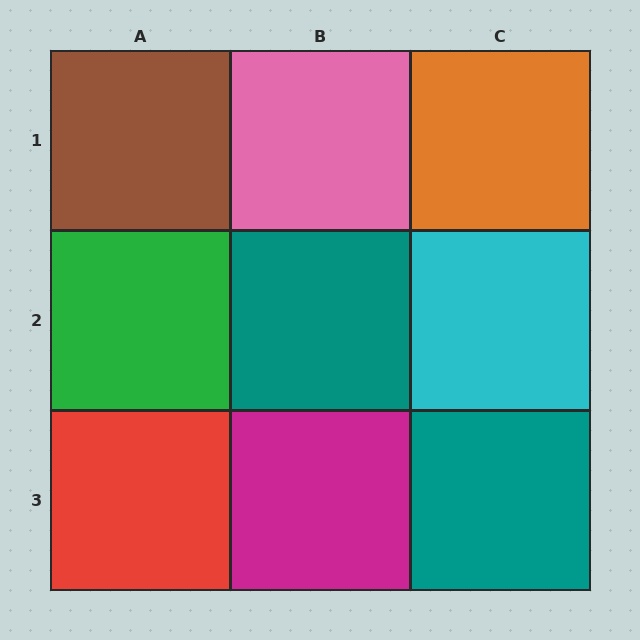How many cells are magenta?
1 cell is magenta.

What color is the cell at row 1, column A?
Brown.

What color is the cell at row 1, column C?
Orange.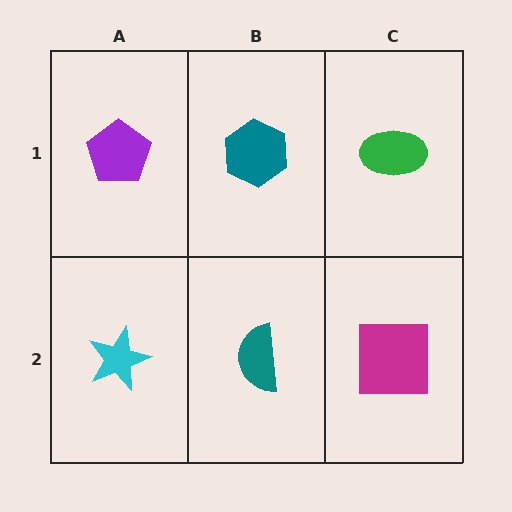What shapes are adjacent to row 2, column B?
A teal hexagon (row 1, column B), a cyan star (row 2, column A), a magenta square (row 2, column C).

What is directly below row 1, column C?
A magenta square.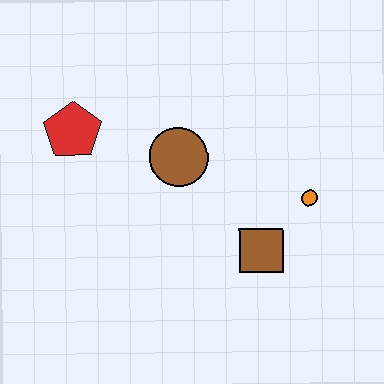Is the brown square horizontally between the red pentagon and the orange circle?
Yes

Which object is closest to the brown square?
The orange circle is closest to the brown square.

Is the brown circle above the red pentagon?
No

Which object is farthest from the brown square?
The red pentagon is farthest from the brown square.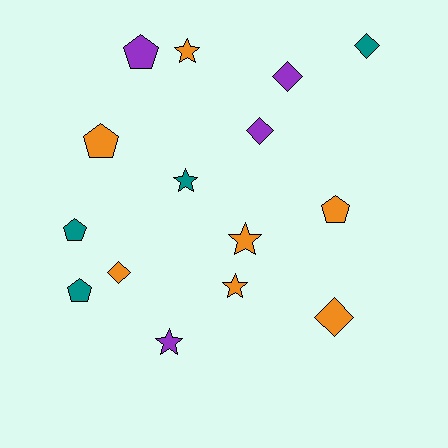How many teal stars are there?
There is 1 teal star.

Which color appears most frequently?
Orange, with 7 objects.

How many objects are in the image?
There are 15 objects.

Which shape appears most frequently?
Pentagon, with 5 objects.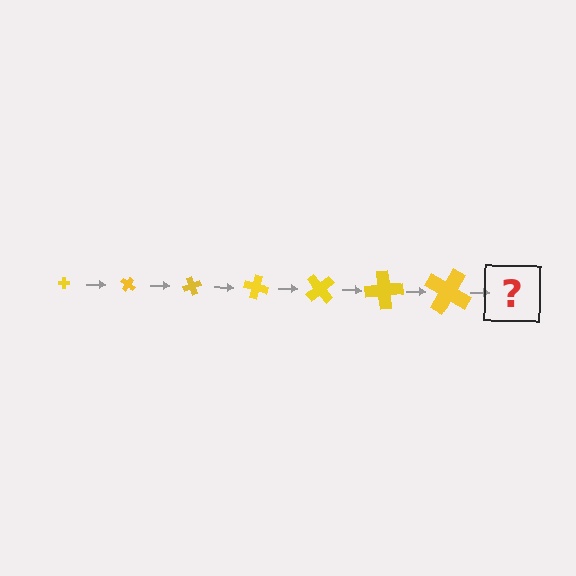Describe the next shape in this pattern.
It should be a cross, larger than the previous one and rotated 245 degrees from the start.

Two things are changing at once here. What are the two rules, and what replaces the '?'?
The two rules are that the cross grows larger each step and it rotates 35 degrees each step. The '?' should be a cross, larger than the previous one and rotated 245 degrees from the start.